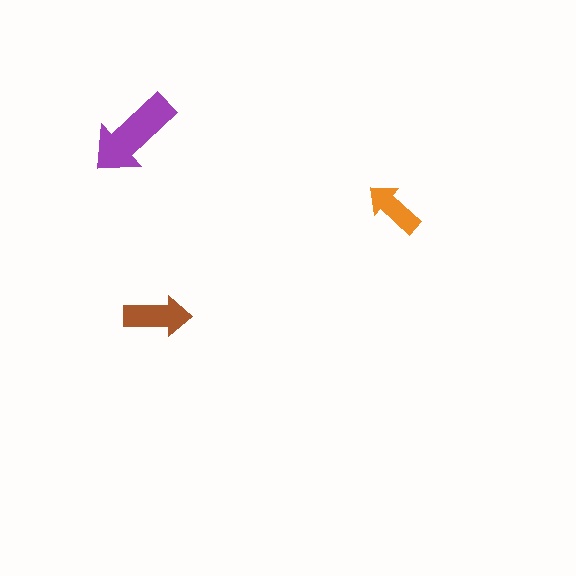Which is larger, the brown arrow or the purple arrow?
The purple one.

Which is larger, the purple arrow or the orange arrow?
The purple one.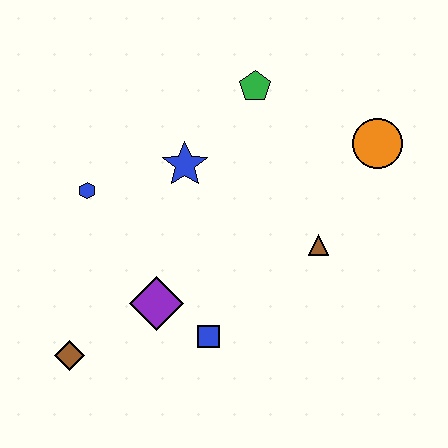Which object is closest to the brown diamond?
The purple diamond is closest to the brown diamond.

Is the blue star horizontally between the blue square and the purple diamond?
Yes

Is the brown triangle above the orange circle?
No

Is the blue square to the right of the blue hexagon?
Yes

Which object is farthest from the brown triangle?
The brown diamond is farthest from the brown triangle.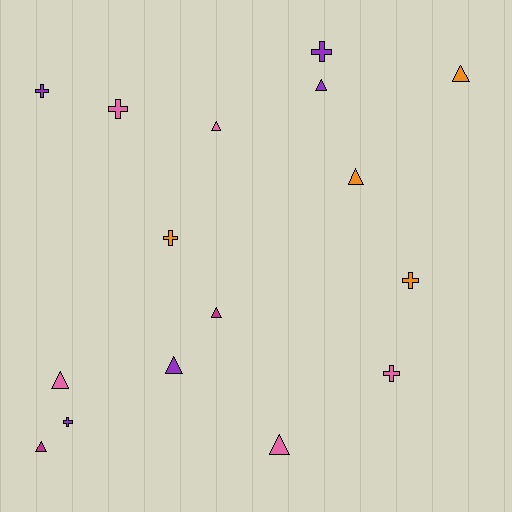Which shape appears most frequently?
Triangle, with 9 objects.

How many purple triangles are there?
There are 2 purple triangles.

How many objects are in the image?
There are 16 objects.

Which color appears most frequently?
Pink, with 5 objects.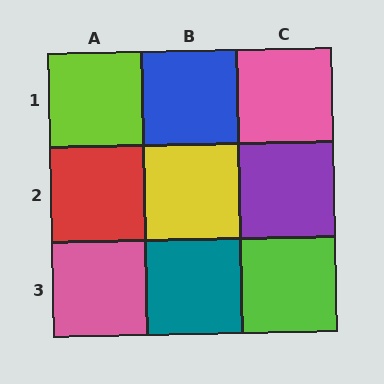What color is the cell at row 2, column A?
Red.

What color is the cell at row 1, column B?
Blue.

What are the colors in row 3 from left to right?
Pink, teal, lime.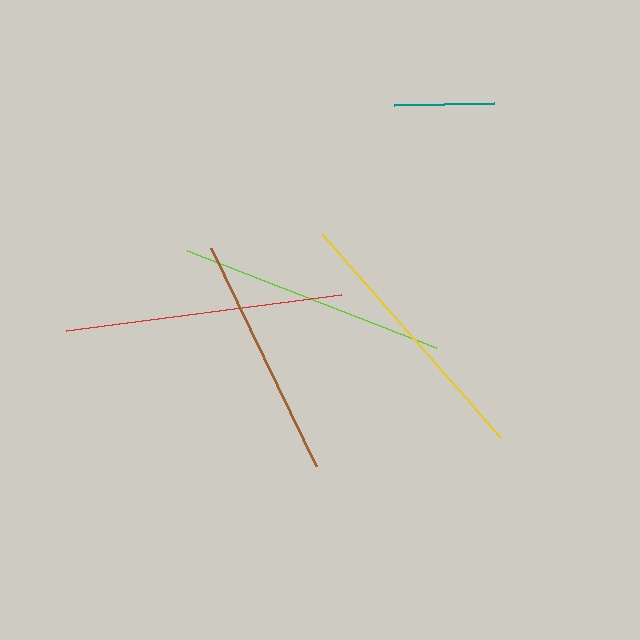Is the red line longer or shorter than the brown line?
The red line is longer than the brown line.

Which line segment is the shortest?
The teal line is the shortest at approximately 100 pixels.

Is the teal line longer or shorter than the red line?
The red line is longer than the teal line.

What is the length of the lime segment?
The lime segment is approximately 267 pixels long.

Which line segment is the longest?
The red line is the longest at approximately 278 pixels.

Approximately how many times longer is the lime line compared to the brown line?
The lime line is approximately 1.1 times the length of the brown line.